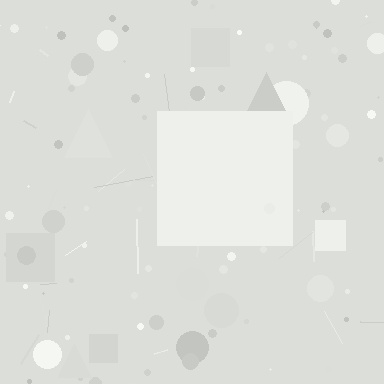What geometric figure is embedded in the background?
A square is embedded in the background.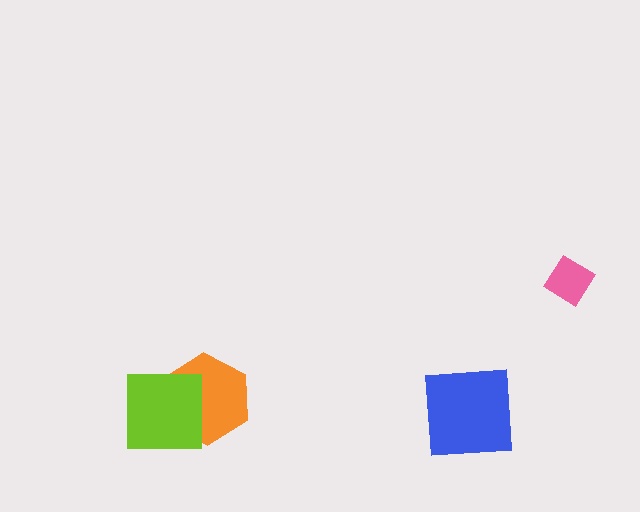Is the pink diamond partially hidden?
No, no other shape covers it.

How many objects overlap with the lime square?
1 object overlaps with the lime square.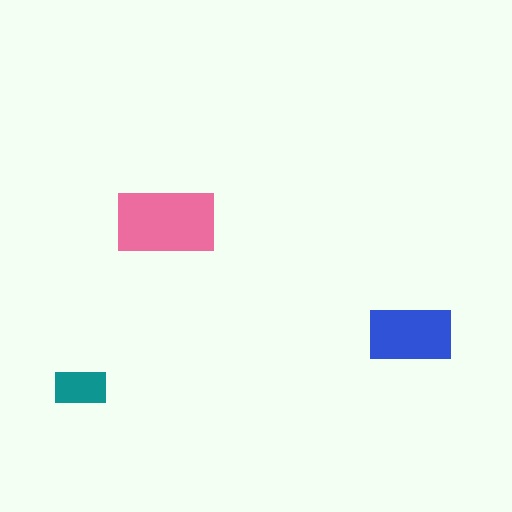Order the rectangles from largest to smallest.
the pink one, the blue one, the teal one.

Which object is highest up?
The pink rectangle is topmost.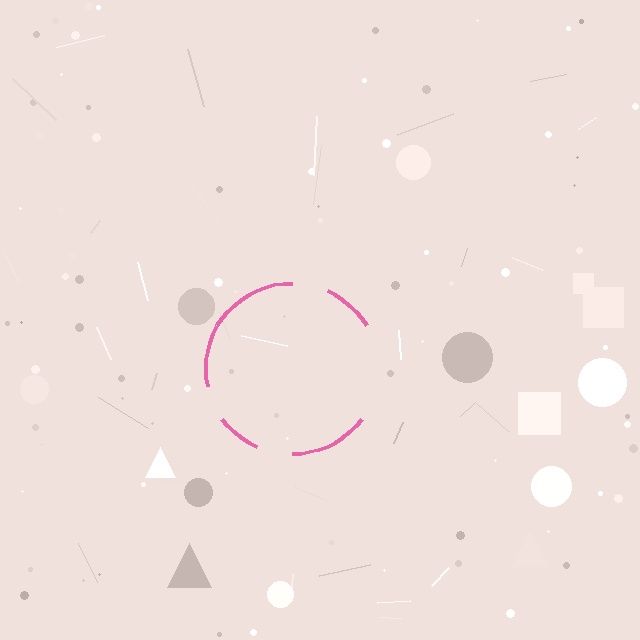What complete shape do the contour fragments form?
The contour fragments form a circle.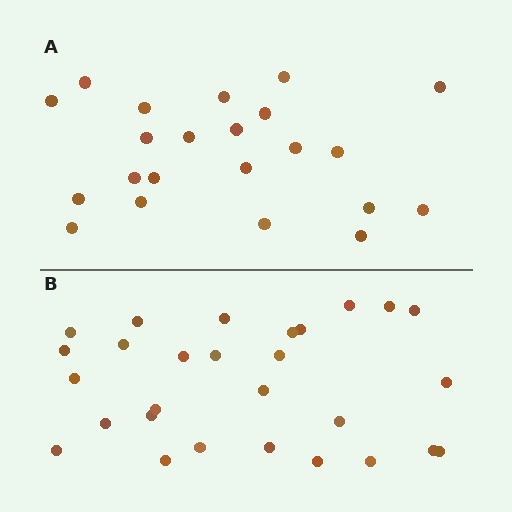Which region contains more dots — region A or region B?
Region B (the bottom region) has more dots.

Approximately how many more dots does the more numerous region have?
Region B has about 6 more dots than region A.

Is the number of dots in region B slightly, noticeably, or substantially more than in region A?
Region B has noticeably more, but not dramatically so. The ratio is roughly 1.3 to 1.